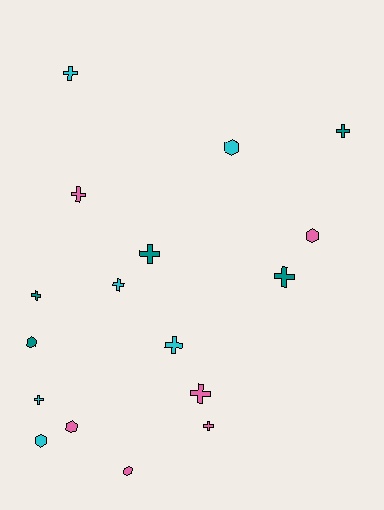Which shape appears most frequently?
Cross, with 11 objects.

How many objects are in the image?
There are 17 objects.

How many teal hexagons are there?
There is 1 teal hexagon.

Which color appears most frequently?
Cyan, with 6 objects.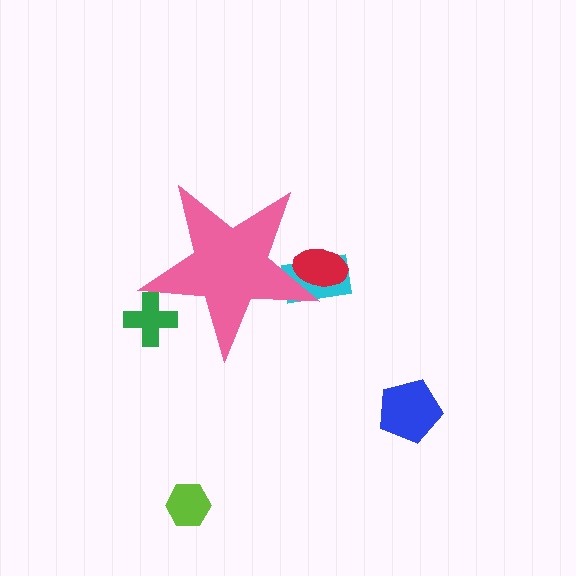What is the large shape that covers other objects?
A pink star.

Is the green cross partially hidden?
Yes, the green cross is partially hidden behind the pink star.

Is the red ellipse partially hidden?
Yes, the red ellipse is partially hidden behind the pink star.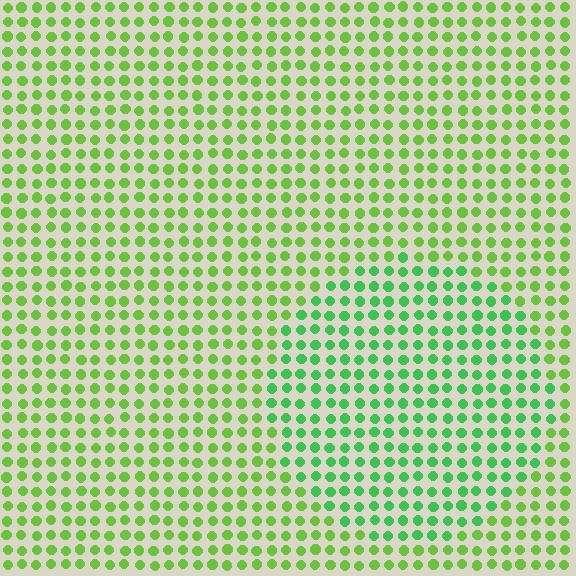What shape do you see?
I see a circle.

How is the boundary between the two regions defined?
The boundary is defined purely by a slight shift in hue (about 29 degrees). Spacing, size, and orientation are identical on both sides.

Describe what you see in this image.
The image is filled with small lime elements in a uniform arrangement. A circle-shaped region is visible where the elements are tinted to a slightly different hue, forming a subtle color boundary.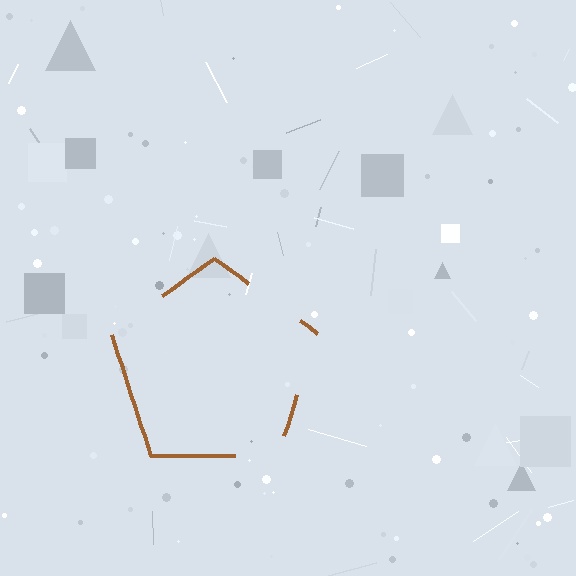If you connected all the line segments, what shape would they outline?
They would outline a pentagon.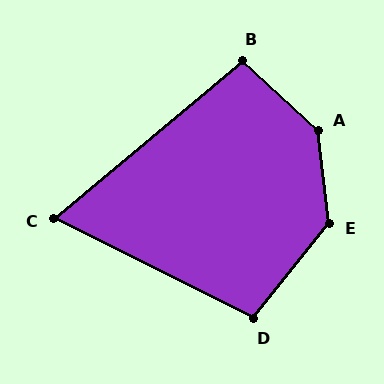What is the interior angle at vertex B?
Approximately 98 degrees (obtuse).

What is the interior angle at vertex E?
Approximately 135 degrees (obtuse).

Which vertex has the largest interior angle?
A, at approximately 139 degrees.